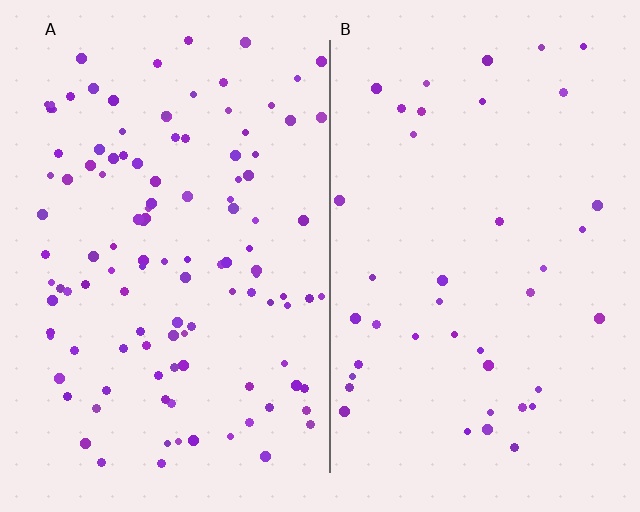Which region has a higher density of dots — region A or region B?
A (the left).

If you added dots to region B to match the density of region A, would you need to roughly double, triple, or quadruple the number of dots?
Approximately triple.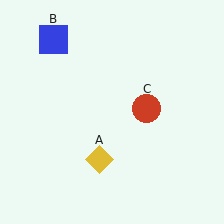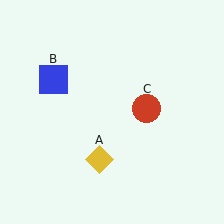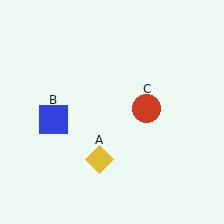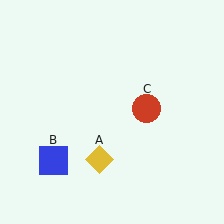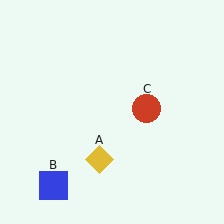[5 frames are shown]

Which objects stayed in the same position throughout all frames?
Yellow diamond (object A) and red circle (object C) remained stationary.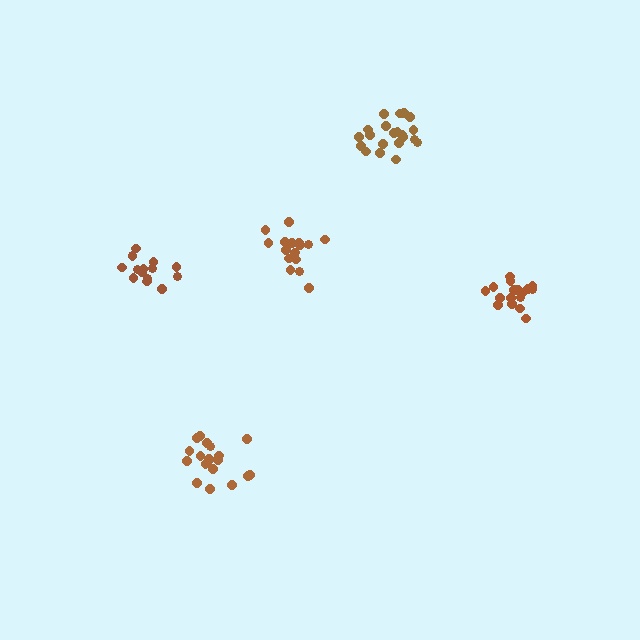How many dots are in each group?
Group 1: 19 dots, Group 2: 15 dots, Group 3: 21 dots, Group 4: 18 dots, Group 5: 19 dots (92 total).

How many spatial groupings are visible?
There are 5 spatial groupings.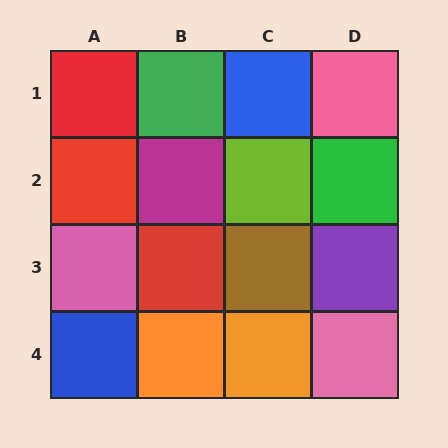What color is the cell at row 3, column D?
Purple.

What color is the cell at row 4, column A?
Blue.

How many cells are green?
2 cells are green.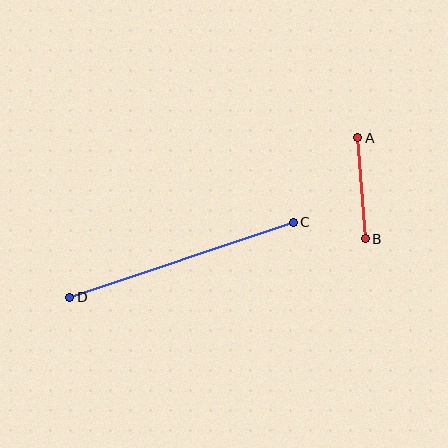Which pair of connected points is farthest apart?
Points C and D are farthest apart.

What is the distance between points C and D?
The distance is approximately 236 pixels.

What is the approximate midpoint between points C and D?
The midpoint is at approximately (181, 260) pixels.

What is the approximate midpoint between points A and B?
The midpoint is at approximately (361, 188) pixels.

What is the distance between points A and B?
The distance is approximately 101 pixels.